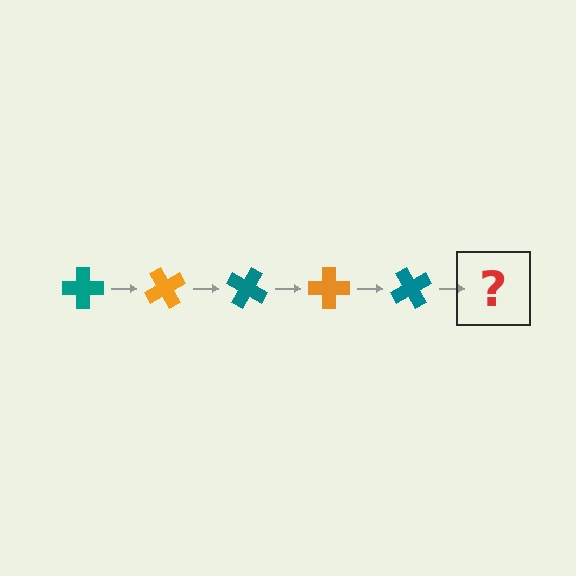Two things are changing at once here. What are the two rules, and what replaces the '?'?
The two rules are that it rotates 60 degrees each step and the color cycles through teal and orange. The '?' should be an orange cross, rotated 300 degrees from the start.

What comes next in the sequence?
The next element should be an orange cross, rotated 300 degrees from the start.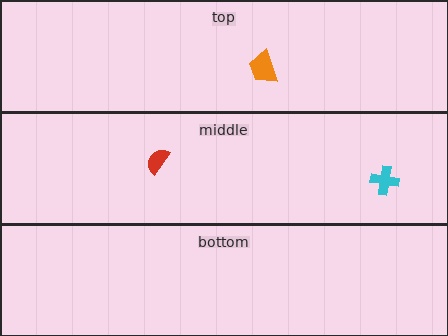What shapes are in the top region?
The orange trapezoid.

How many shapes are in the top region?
1.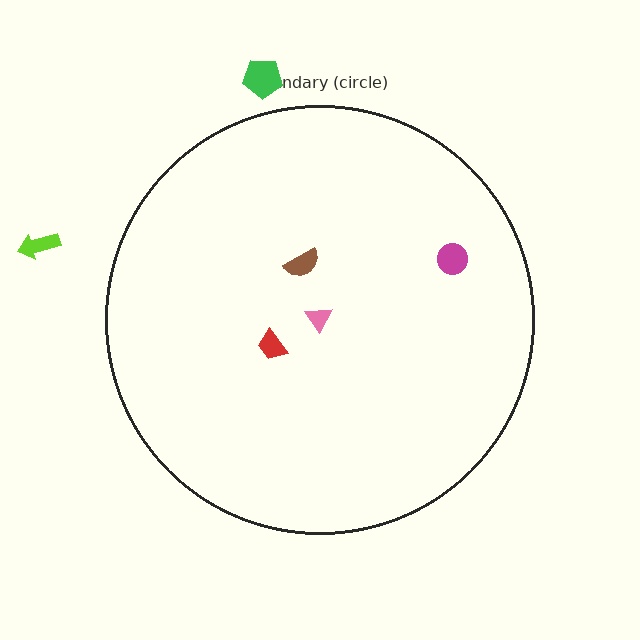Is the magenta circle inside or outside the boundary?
Inside.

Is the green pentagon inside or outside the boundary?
Outside.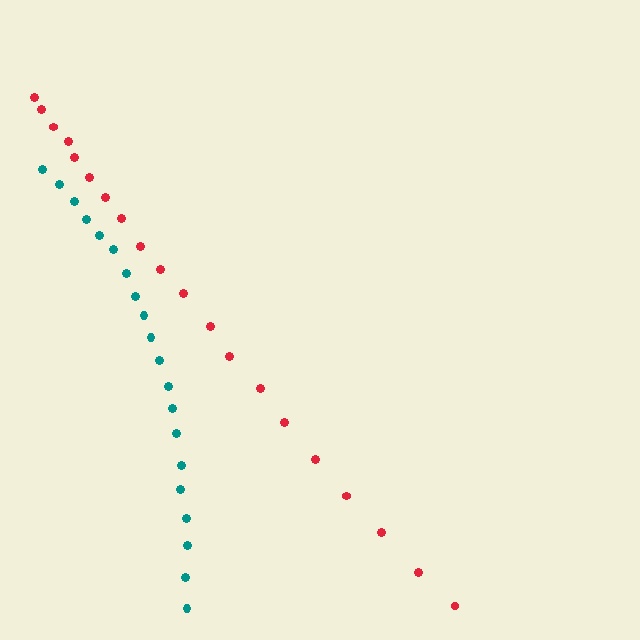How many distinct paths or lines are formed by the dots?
There are 2 distinct paths.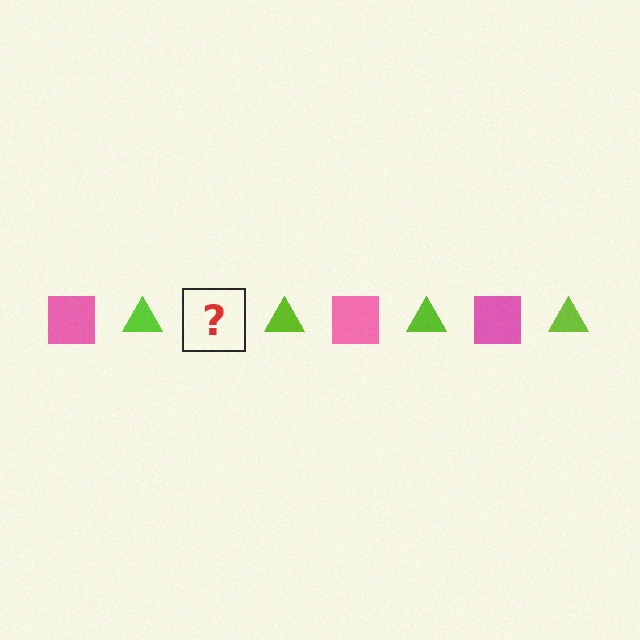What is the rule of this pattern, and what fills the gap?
The rule is that the pattern alternates between pink square and lime triangle. The gap should be filled with a pink square.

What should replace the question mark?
The question mark should be replaced with a pink square.